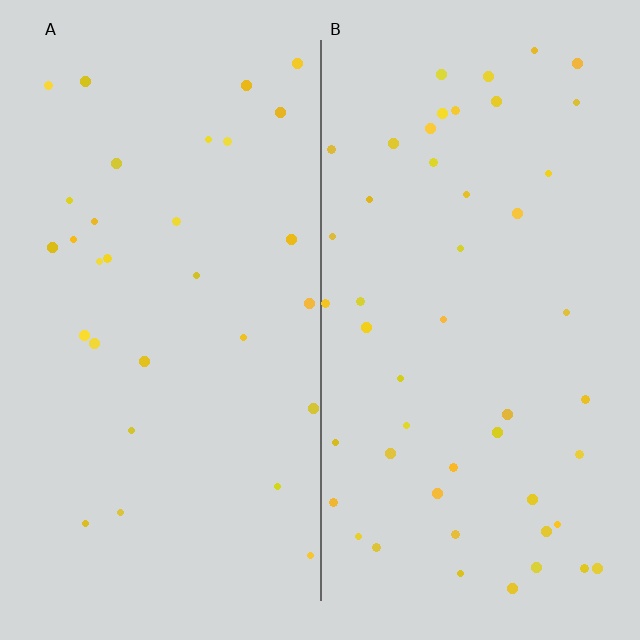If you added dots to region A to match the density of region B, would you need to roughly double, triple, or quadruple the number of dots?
Approximately double.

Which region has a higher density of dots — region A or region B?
B (the right).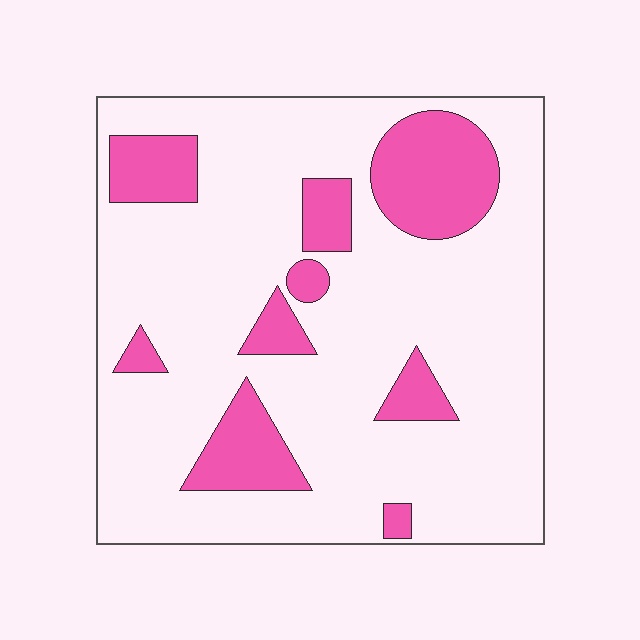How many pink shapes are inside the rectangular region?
9.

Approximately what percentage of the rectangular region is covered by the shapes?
Approximately 20%.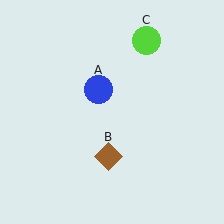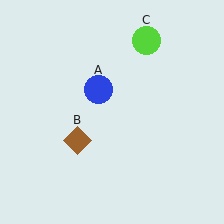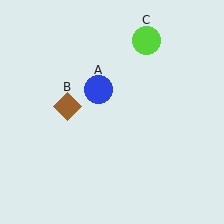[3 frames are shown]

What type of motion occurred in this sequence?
The brown diamond (object B) rotated clockwise around the center of the scene.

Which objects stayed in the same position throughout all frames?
Blue circle (object A) and lime circle (object C) remained stationary.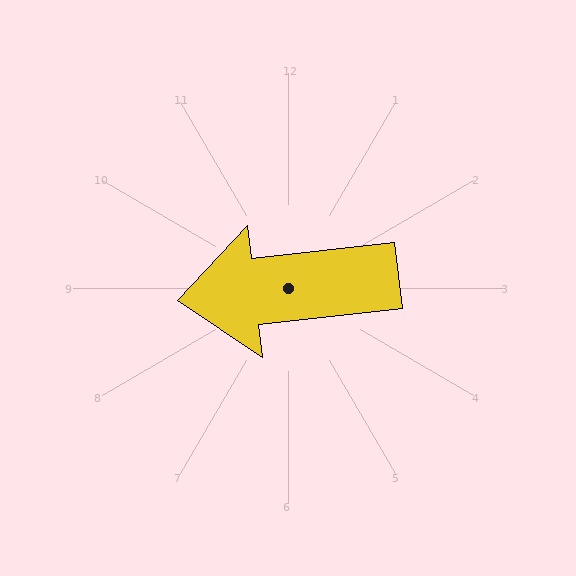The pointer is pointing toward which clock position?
Roughly 9 o'clock.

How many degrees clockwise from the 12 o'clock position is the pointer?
Approximately 263 degrees.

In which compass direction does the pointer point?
West.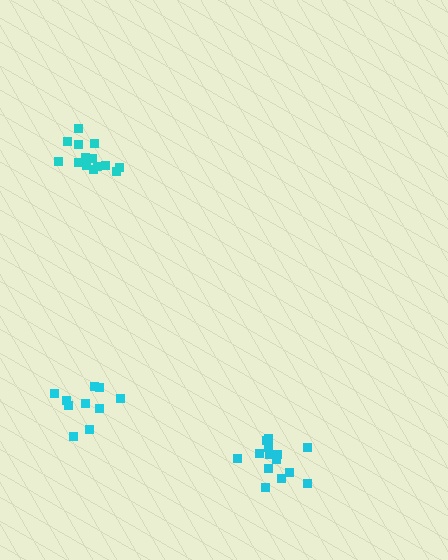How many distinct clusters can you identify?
There are 3 distinct clusters.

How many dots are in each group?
Group 1: 14 dots, Group 2: 15 dots, Group 3: 10 dots (39 total).